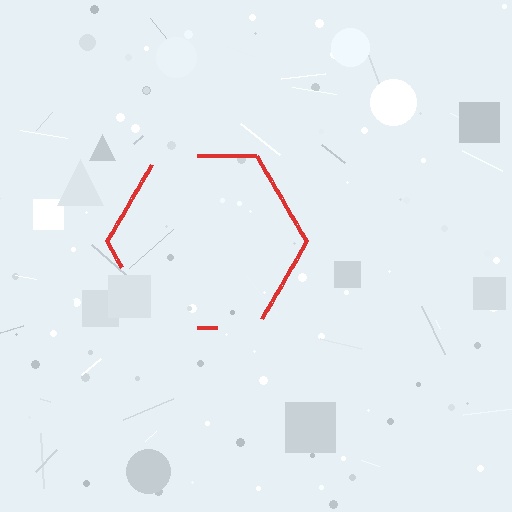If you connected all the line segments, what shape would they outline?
They would outline a hexagon.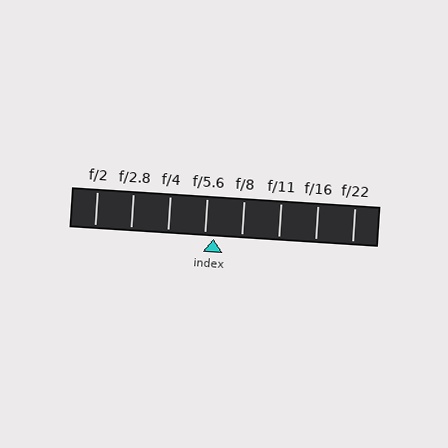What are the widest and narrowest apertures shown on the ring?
The widest aperture shown is f/2 and the narrowest is f/22.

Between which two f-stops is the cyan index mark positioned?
The index mark is between f/5.6 and f/8.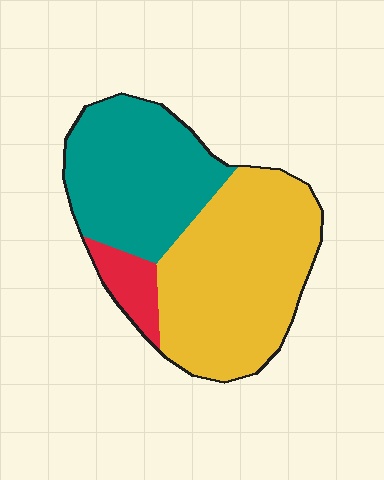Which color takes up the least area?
Red, at roughly 10%.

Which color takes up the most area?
Yellow, at roughly 55%.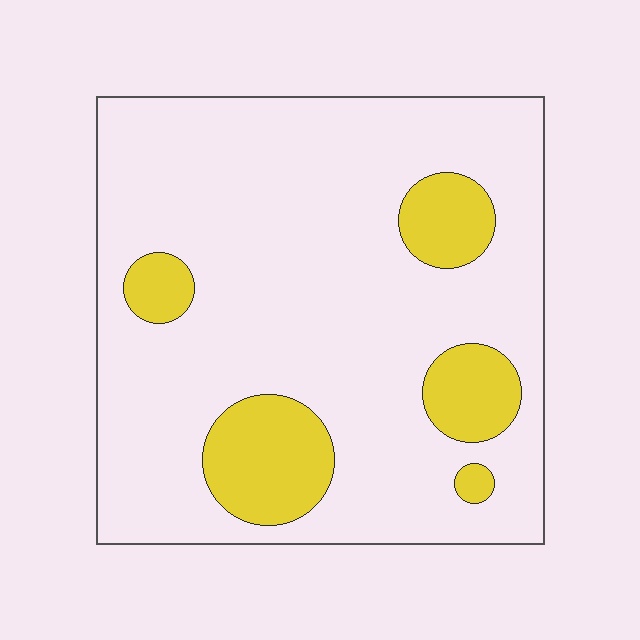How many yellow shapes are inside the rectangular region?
5.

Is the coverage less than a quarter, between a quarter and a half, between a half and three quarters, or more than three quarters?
Less than a quarter.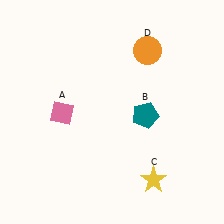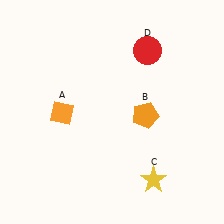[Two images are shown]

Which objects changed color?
A changed from pink to orange. B changed from teal to orange. D changed from orange to red.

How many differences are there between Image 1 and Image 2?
There are 3 differences between the two images.